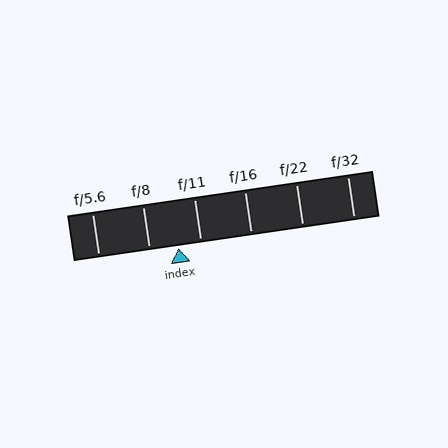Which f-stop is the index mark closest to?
The index mark is closest to f/11.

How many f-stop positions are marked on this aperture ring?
There are 6 f-stop positions marked.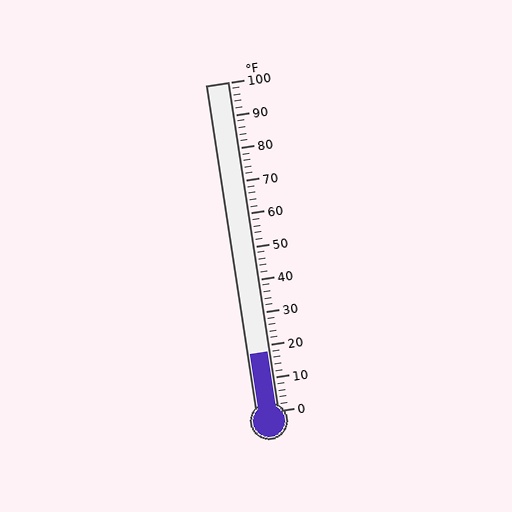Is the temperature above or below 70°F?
The temperature is below 70°F.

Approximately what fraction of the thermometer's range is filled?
The thermometer is filled to approximately 20% of its range.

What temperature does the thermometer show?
The thermometer shows approximately 18°F.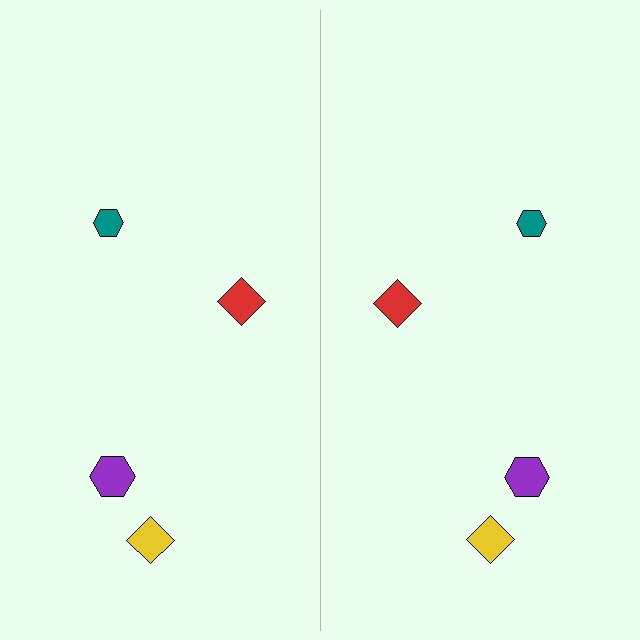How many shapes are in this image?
There are 8 shapes in this image.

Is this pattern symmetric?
Yes, this pattern has bilateral (reflection) symmetry.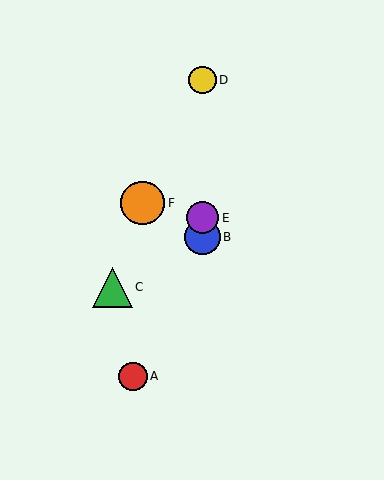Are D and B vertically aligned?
Yes, both are at x≈203.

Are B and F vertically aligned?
No, B is at x≈203 and F is at x≈143.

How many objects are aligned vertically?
3 objects (B, D, E) are aligned vertically.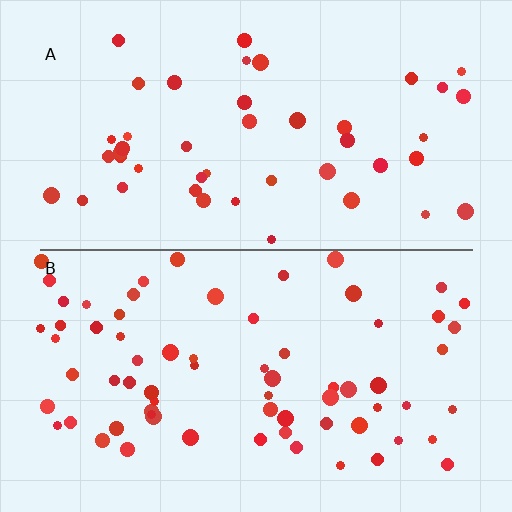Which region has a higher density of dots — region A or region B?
B (the bottom).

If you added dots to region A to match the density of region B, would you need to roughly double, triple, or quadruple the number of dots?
Approximately double.